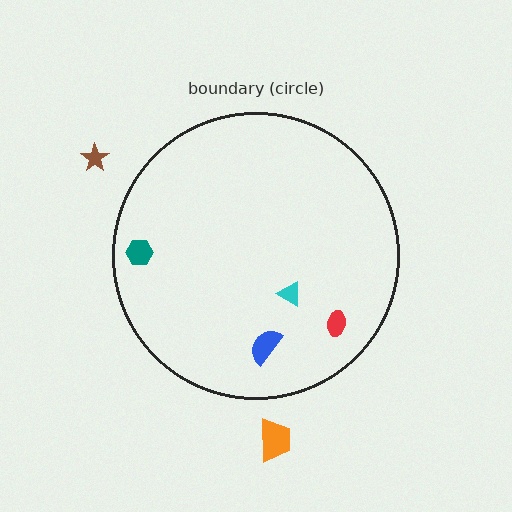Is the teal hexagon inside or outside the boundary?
Inside.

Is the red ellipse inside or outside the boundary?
Inside.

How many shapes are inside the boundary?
4 inside, 2 outside.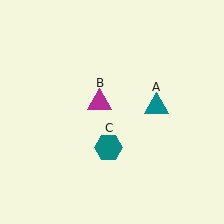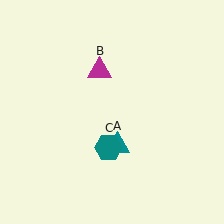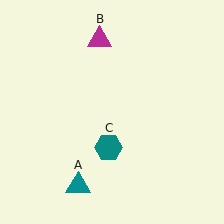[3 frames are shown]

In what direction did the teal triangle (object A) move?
The teal triangle (object A) moved down and to the left.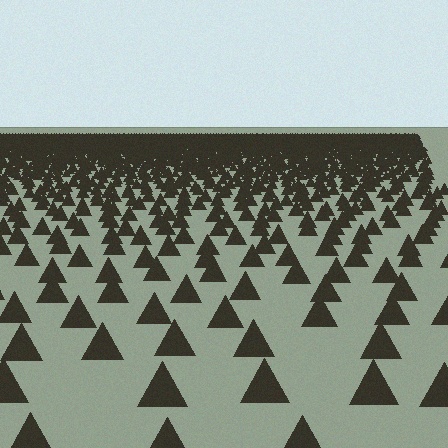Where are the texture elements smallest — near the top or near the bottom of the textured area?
Near the top.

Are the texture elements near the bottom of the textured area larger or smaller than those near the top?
Larger. Near the bottom, elements are closer to the viewer and appear at a bigger on-screen size.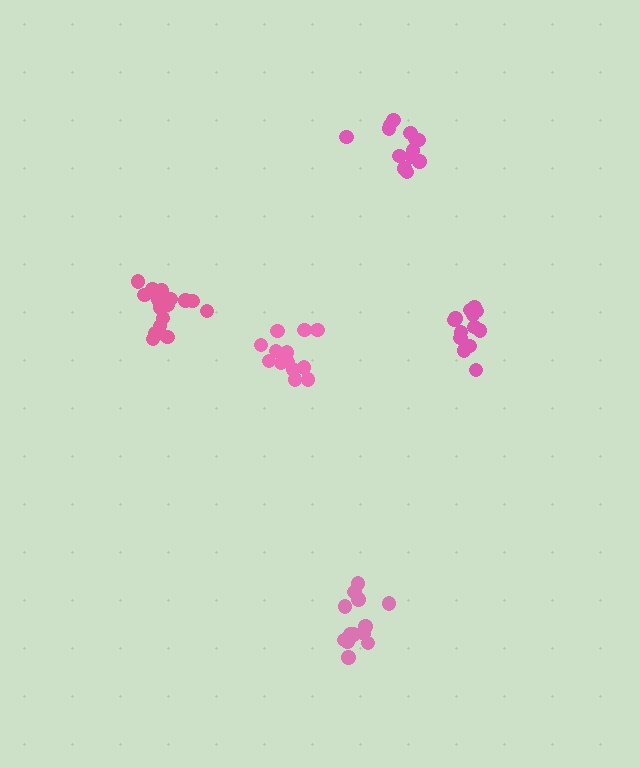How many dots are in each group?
Group 1: 13 dots, Group 2: 13 dots, Group 3: 13 dots, Group 4: 13 dots, Group 5: 17 dots (69 total).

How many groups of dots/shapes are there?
There are 5 groups.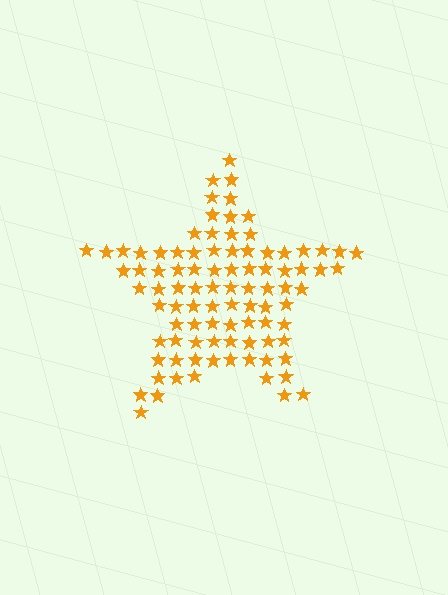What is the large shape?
The large shape is a star.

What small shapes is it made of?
It is made of small stars.